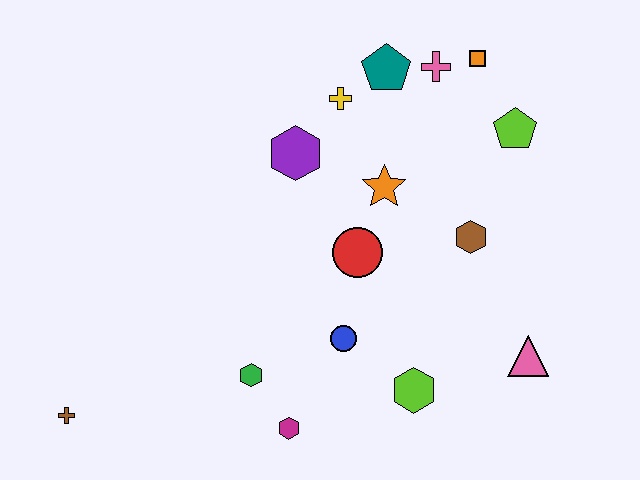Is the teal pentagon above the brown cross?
Yes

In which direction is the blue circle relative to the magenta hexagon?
The blue circle is above the magenta hexagon.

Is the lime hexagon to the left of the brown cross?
No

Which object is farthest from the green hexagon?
The orange square is farthest from the green hexagon.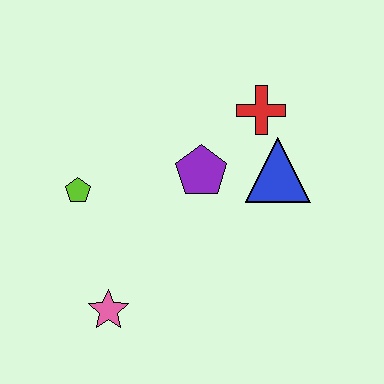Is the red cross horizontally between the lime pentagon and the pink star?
No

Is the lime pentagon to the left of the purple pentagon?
Yes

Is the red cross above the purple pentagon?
Yes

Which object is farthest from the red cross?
The pink star is farthest from the red cross.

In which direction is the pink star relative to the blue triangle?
The pink star is to the left of the blue triangle.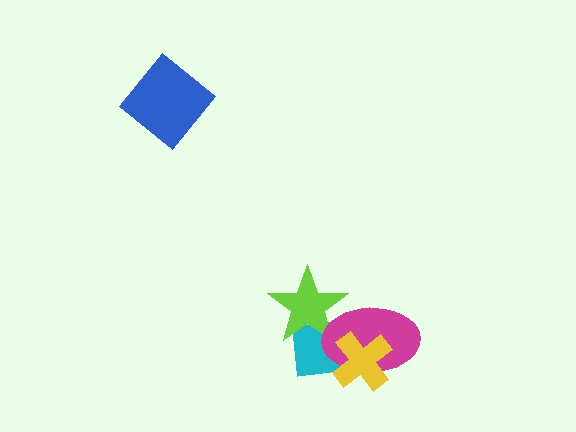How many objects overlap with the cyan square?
3 objects overlap with the cyan square.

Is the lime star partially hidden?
Yes, it is partially covered by another shape.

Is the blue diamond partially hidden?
No, no other shape covers it.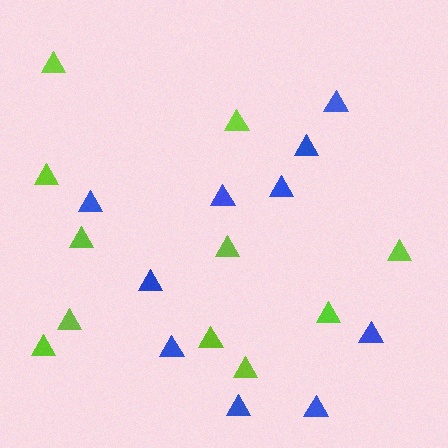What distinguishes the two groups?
There are 2 groups: one group of lime triangles (11) and one group of blue triangles (10).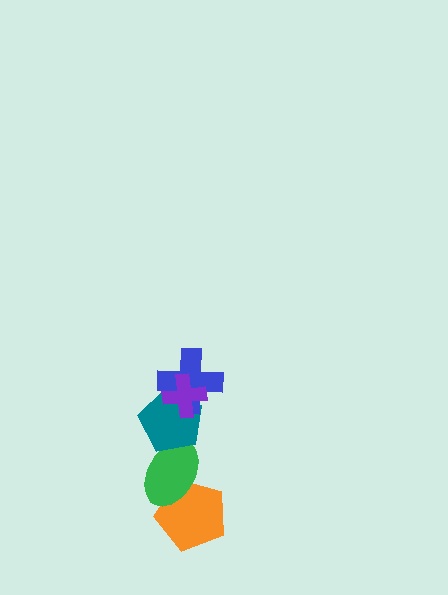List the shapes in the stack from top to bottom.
From top to bottom: the purple cross, the blue cross, the teal pentagon, the green ellipse, the orange pentagon.